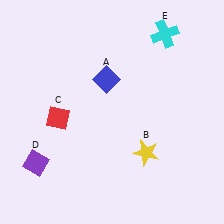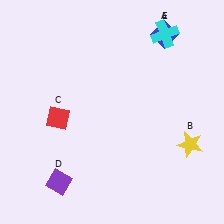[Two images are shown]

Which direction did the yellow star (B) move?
The yellow star (B) moved right.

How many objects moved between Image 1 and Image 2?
3 objects moved between the two images.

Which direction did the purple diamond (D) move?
The purple diamond (D) moved right.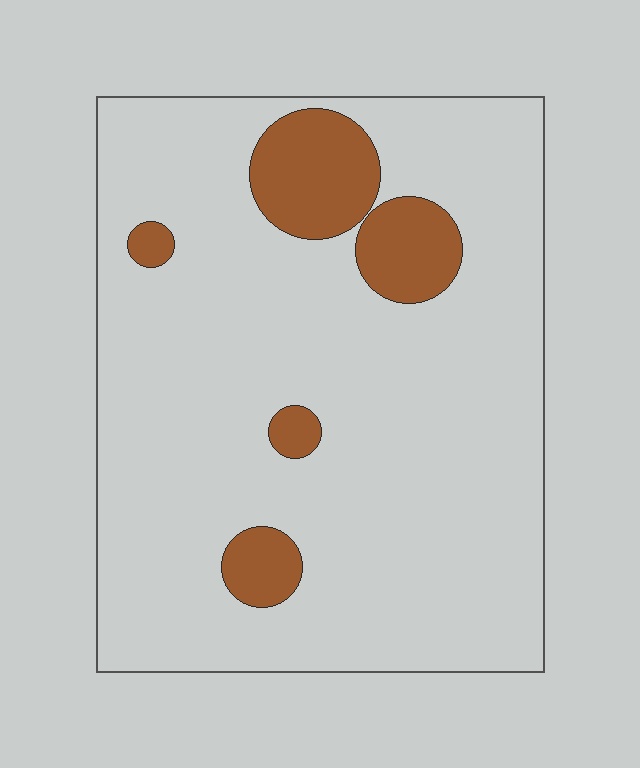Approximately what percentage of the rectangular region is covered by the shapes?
Approximately 10%.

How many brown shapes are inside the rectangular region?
5.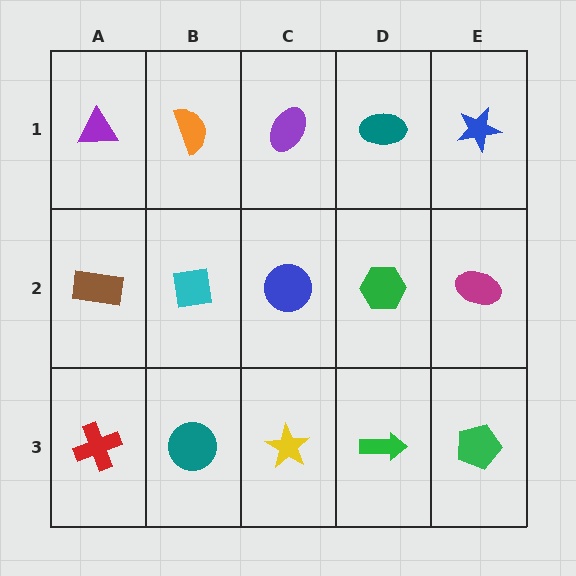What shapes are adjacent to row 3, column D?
A green hexagon (row 2, column D), a yellow star (row 3, column C), a green pentagon (row 3, column E).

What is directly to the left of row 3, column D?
A yellow star.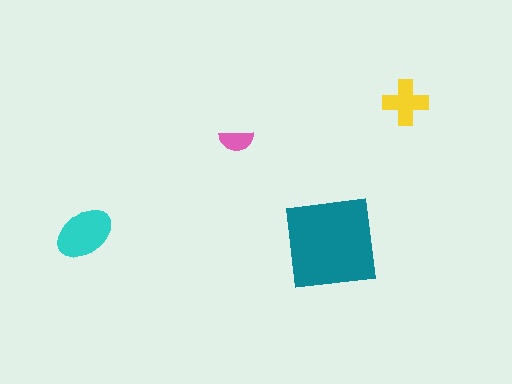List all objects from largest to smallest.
The teal square, the cyan ellipse, the yellow cross, the pink semicircle.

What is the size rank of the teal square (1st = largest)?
1st.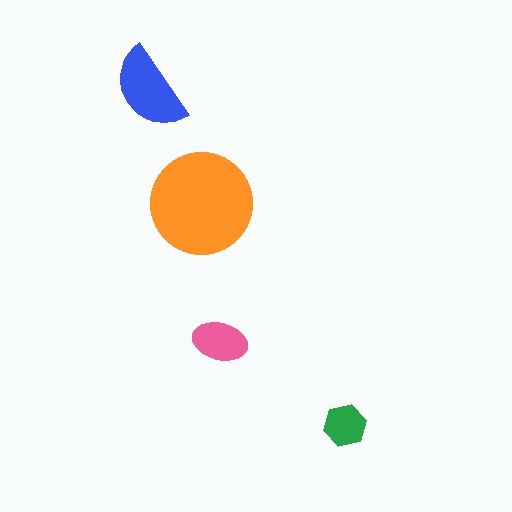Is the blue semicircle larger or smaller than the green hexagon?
Larger.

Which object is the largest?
The orange circle.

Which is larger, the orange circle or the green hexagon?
The orange circle.